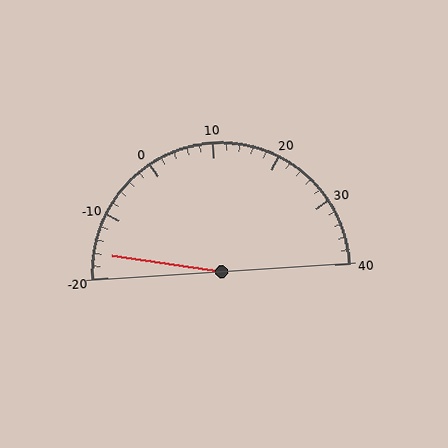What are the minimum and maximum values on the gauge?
The gauge ranges from -20 to 40.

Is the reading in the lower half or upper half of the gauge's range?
The reading is in the lower half of the range (-20 to 40).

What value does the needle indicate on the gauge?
The needle indicates approximately -16.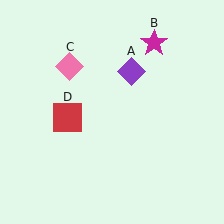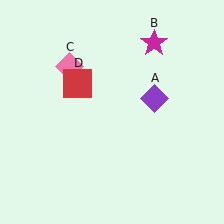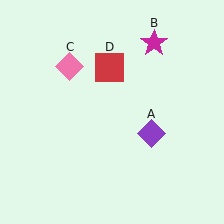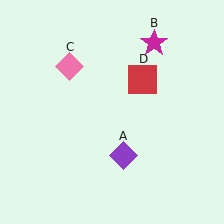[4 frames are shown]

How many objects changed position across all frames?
2 objects changed position: purple diamond (object A), red square (object D).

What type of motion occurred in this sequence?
The purple diamond (object A), red square (object D) rotated clockwise around the center of the scene.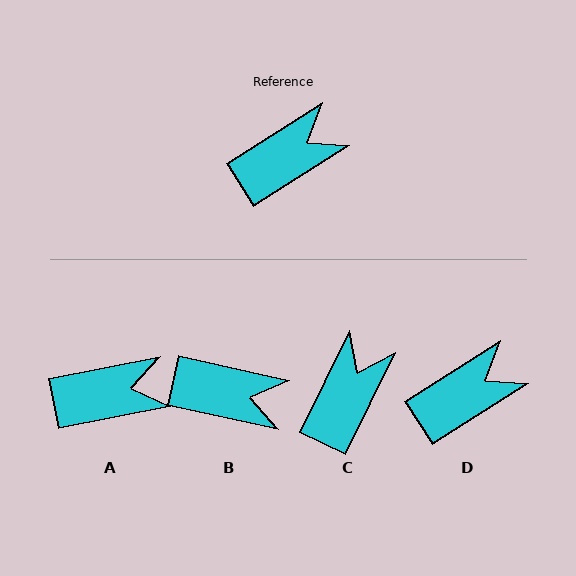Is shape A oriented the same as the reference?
No, it is off by about 21 degrees.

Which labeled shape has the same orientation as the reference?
D.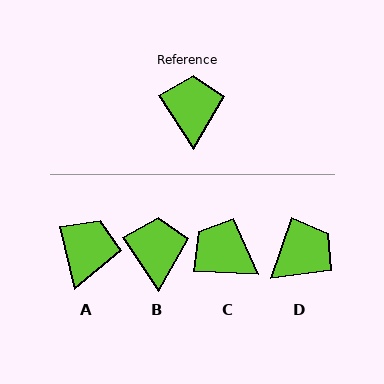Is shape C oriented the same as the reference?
No, it is off by about 54 degrees.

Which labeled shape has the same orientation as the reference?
B.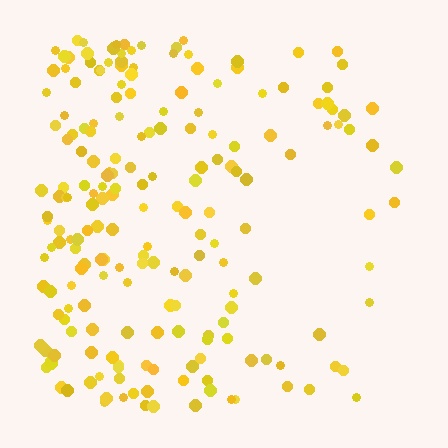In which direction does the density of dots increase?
From right to left, with the left side densest.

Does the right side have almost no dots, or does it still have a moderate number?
Still a moderate number, just noticeably fewer than the left.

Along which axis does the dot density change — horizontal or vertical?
Horizontal.